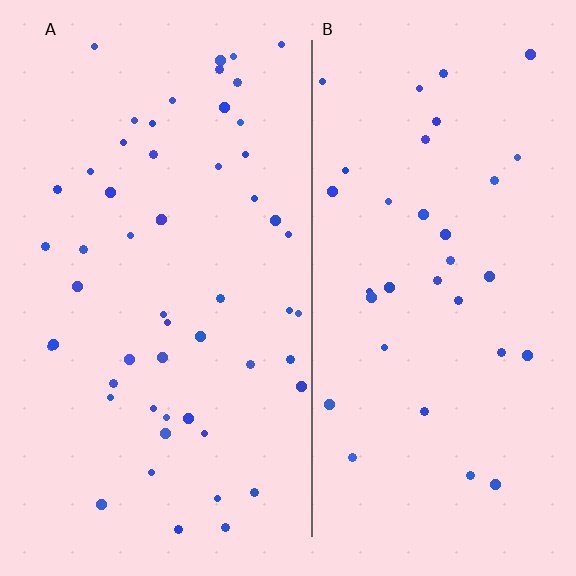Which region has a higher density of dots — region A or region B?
A (the left).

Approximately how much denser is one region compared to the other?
Approximately 1.6× — region A over region B.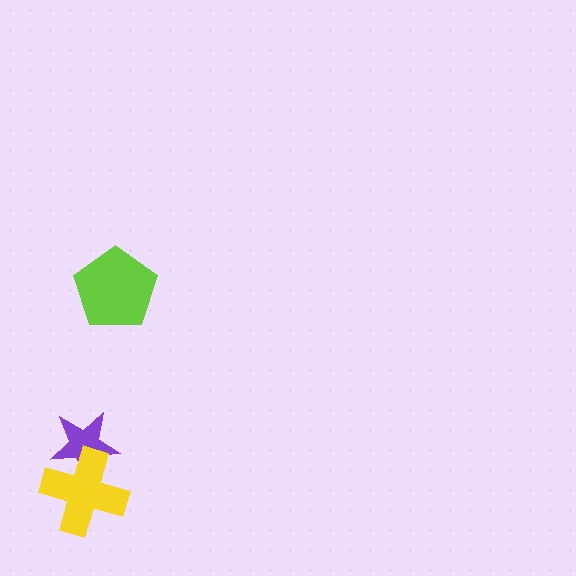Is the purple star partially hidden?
Yes, it is partially covered by another shape.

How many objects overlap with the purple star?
1 object overlaps with the purple star.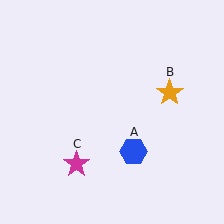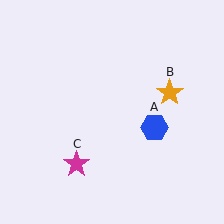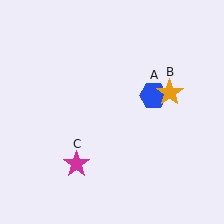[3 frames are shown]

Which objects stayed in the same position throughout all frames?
Orange star (object B) and magenta star (object C) remained stationary.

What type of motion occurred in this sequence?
The blue hexagon (object A) rotated counterclockwise around the center of the scene.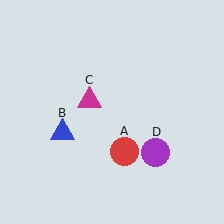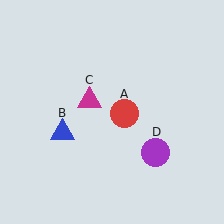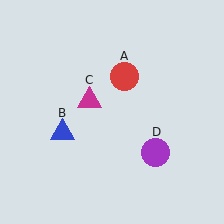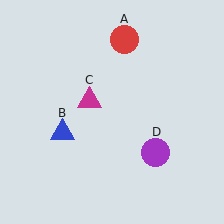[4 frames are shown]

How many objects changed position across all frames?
1 object changed position: red circle (object A).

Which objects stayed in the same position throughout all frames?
Blue triangle (object B) and magenta triangle (object C) and purple circle (object D) remained stationary.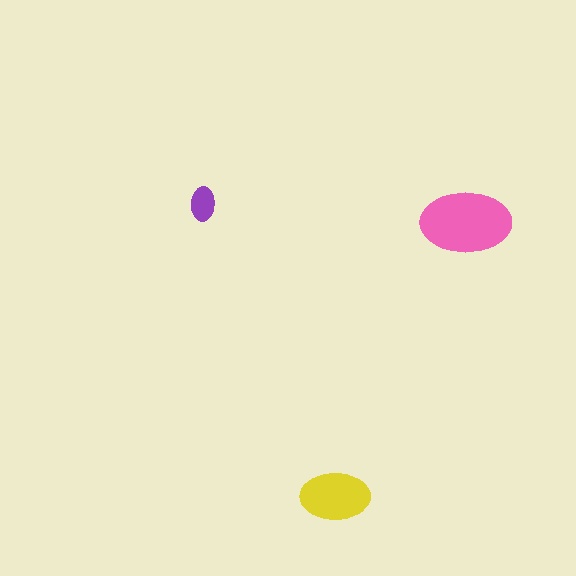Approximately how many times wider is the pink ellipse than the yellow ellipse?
About 1.5 times wider.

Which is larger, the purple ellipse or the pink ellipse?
The pink one.